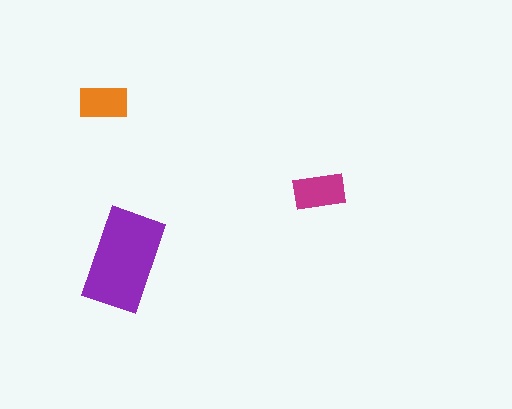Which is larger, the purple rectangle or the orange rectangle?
The purple one.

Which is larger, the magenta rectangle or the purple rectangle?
The purple one.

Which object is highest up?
The orange rectangle is topmost.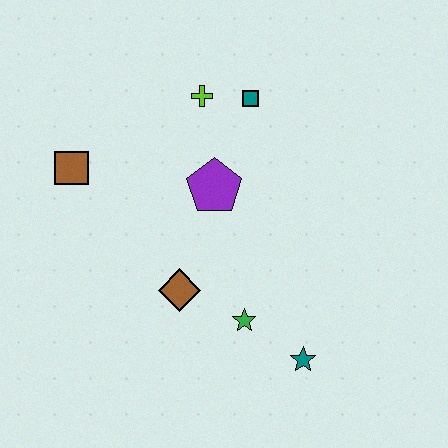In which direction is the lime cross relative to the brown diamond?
The lime cross is above the brown diamond.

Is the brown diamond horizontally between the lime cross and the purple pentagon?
No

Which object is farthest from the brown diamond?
The teal square is farthest from the brown diamond.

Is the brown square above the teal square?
No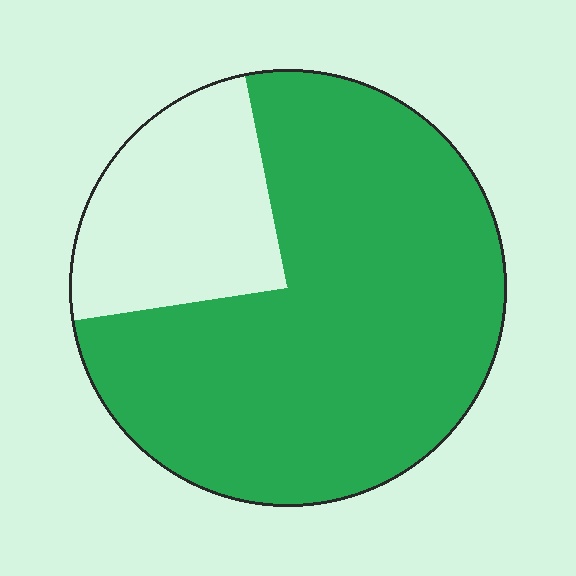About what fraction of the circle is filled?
About three quarters (3/4).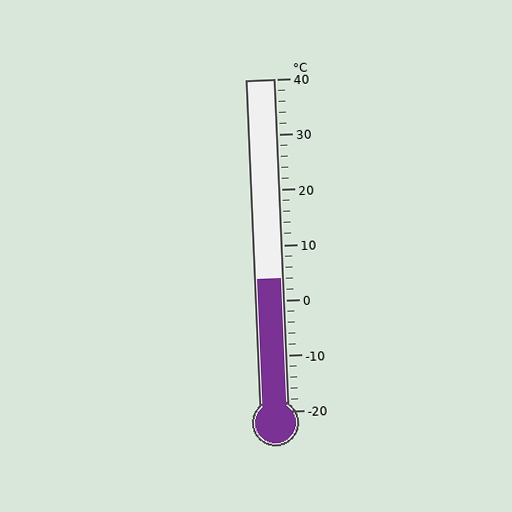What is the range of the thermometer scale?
The thermometer scale ranges from -20°C to 40°C.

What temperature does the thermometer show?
The thermometer shows approximately 4°C.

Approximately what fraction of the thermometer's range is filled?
The thermometer is filled to approximately 40% of its range.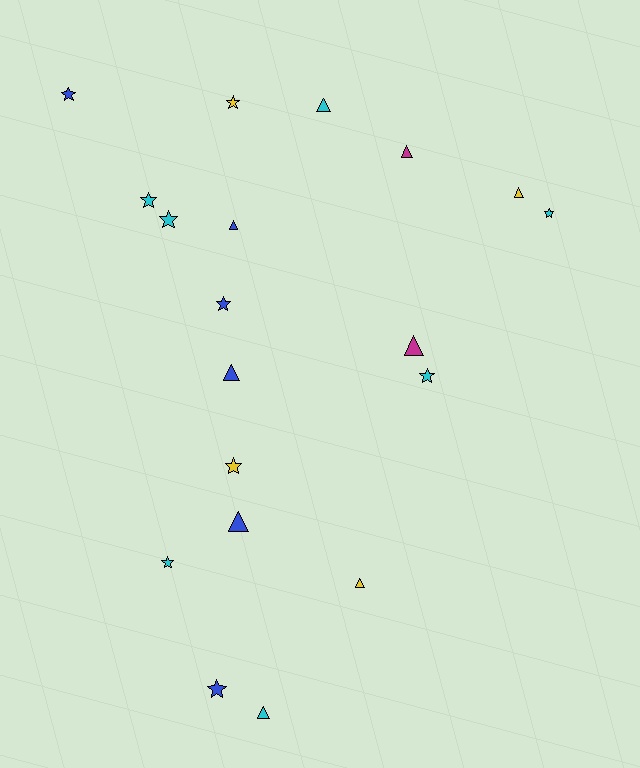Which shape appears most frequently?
Star, with 10 objects.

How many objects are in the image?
There are 19 objects.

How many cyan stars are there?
There are 5 cyan stars.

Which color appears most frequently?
Cyan, with 7 objects.